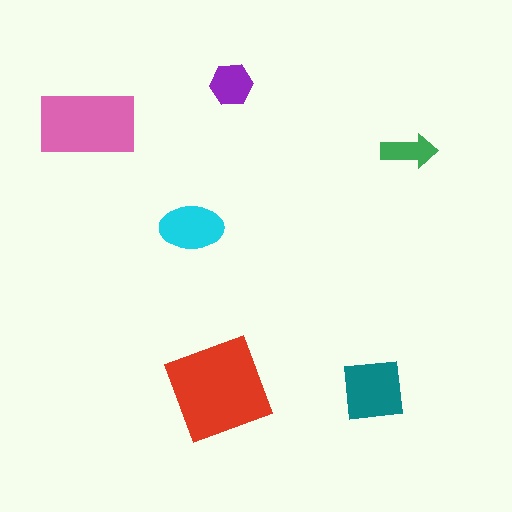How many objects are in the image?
There are 6 objects in the image.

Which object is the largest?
The red diamond.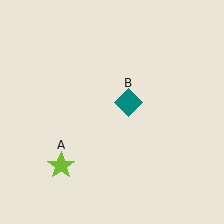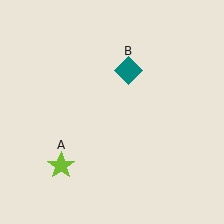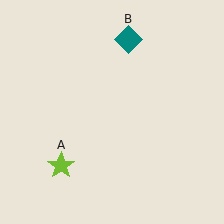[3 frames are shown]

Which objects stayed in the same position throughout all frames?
Lime star (object A) remained stationary.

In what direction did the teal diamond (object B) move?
The teal diamond (object B) moved up.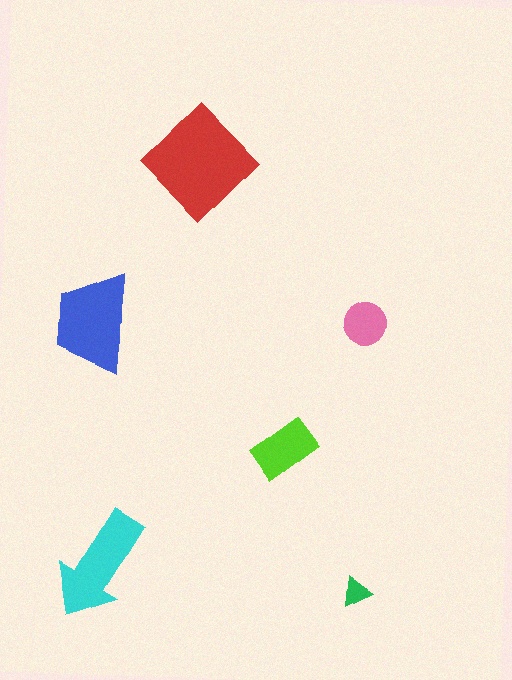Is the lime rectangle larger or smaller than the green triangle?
Larger.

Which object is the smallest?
The green triangle.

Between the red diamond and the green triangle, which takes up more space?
The red diamond.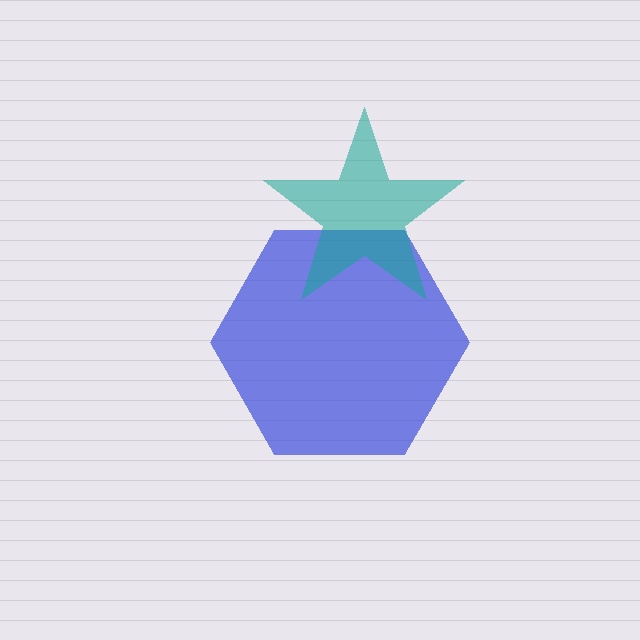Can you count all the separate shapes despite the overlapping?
Yes, there are 2 separate shapes.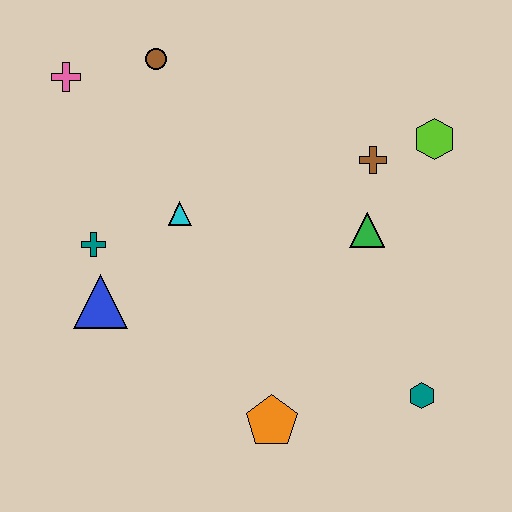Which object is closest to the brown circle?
The pink cross is closest to the brown circle.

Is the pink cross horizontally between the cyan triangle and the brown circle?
No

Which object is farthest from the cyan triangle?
The teal hexagon is farthest from the cyan triangle.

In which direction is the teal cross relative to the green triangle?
The teal cross is to the left of the green triangle.